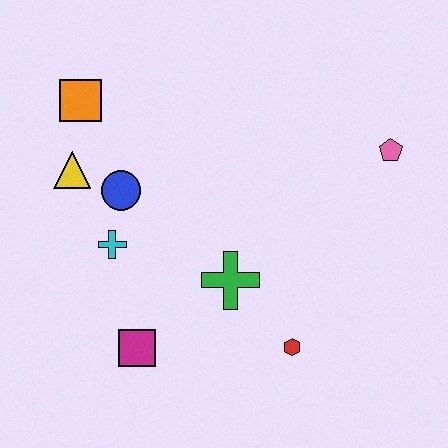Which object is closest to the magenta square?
The cyan cross is closest to the magenta square.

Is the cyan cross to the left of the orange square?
No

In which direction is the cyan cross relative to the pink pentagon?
The cyan cross is to the left of the pink pentagon.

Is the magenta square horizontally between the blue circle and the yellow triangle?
No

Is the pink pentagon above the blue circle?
Yes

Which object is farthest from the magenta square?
The pink pentagon is farthest from the magenta square.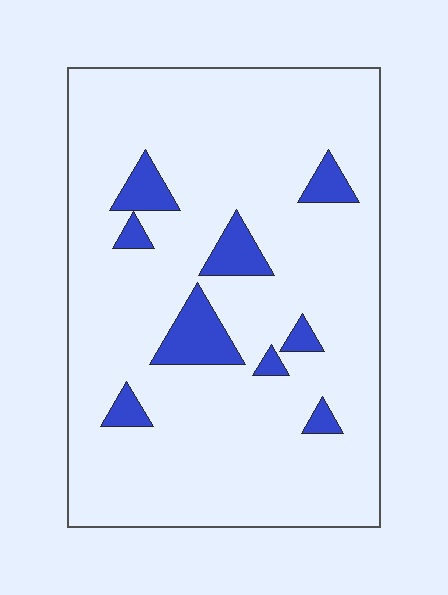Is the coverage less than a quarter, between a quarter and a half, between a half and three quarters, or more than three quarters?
Less than a quarter.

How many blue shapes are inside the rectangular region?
9.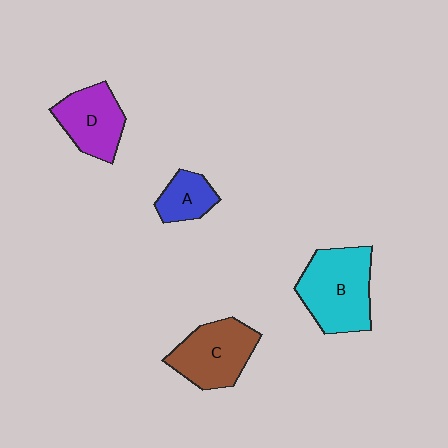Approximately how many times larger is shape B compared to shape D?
Approximately 1.4 times.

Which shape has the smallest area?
Shape A (blue).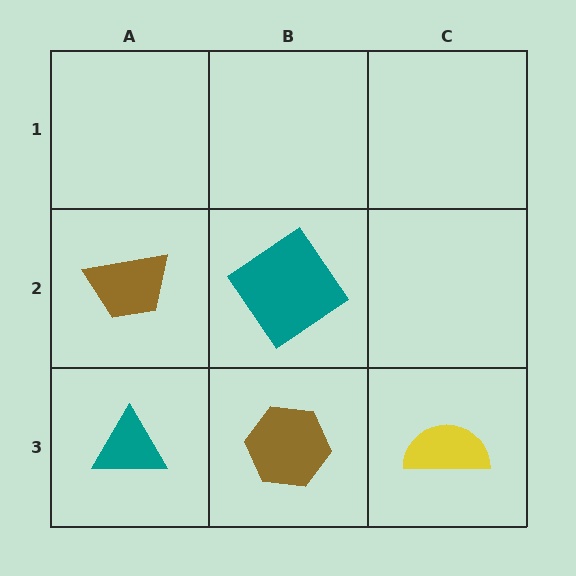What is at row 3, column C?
A yellow semicircle.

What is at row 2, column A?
A brown trapezoid.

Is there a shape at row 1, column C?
No, that cell is empty.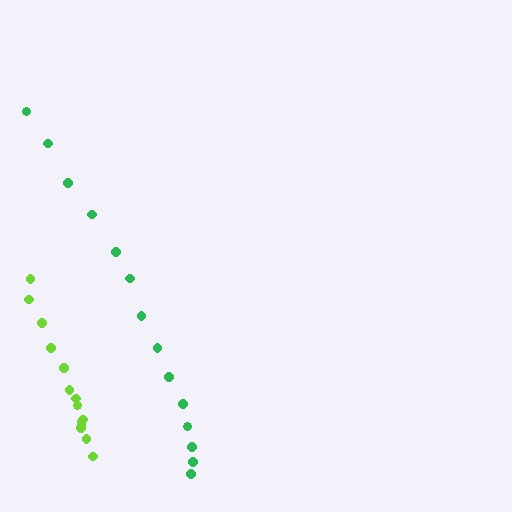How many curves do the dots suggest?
There are 2 distinct paths.